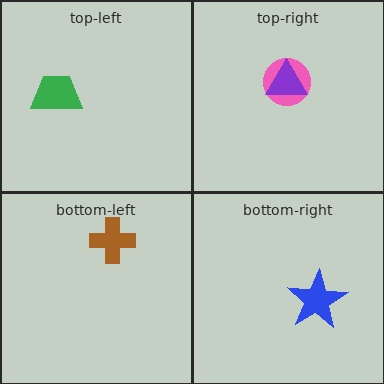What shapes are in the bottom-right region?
The blue star.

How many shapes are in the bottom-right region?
1.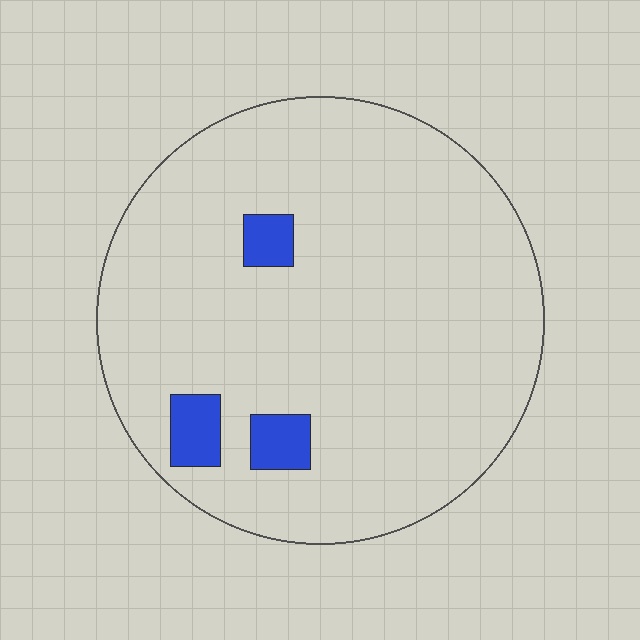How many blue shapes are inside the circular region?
3.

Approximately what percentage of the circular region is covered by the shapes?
Approximately 5%.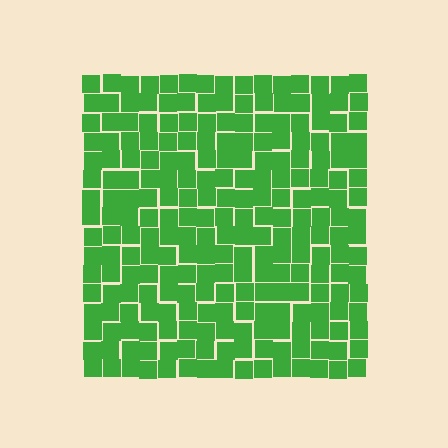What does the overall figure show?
The overall figure shows a square.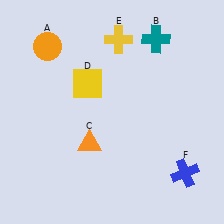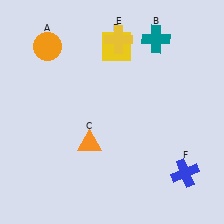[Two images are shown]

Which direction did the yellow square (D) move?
The yellow square (D) moved up.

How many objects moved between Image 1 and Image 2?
1 object moved between the two images.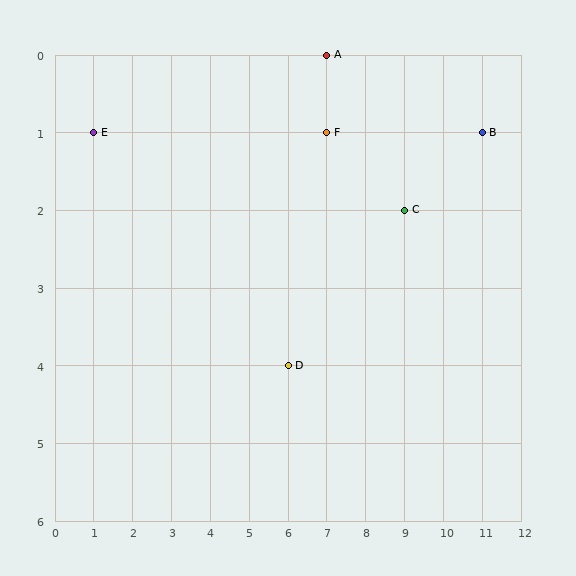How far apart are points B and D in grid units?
Points B and D are 5 columns and 3 rows apart (about 5.8 grid units diagonally).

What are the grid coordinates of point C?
Point C is at grid coordinates (9, 2).